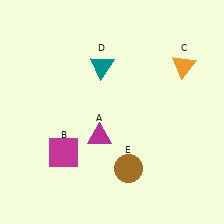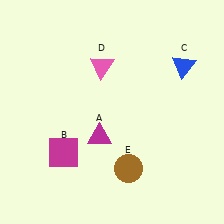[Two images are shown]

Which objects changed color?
C changed from orange to blue. D changed from teal to pink.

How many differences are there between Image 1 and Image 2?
There are 2 differences between the two images.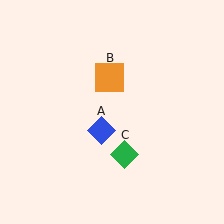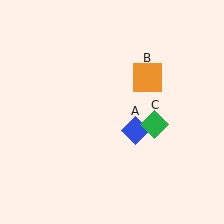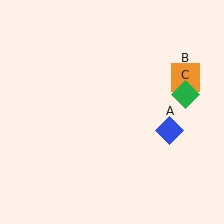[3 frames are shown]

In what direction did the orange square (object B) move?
The orange square (object B) moved right.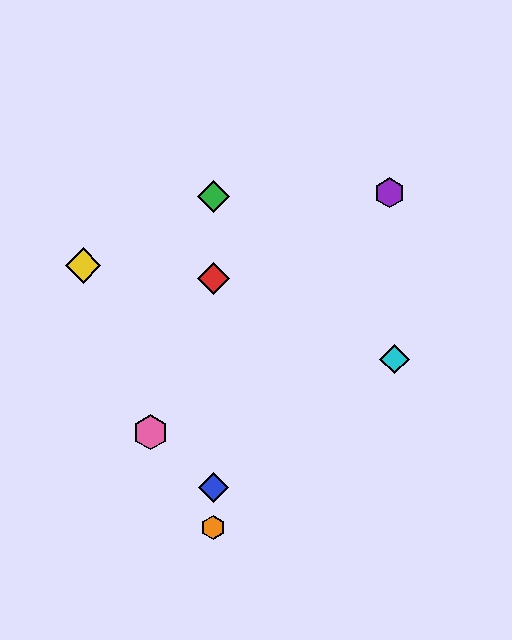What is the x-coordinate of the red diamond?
The red diamond is at x≈213.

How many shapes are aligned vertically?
4 shapes (the red diamond, the blue diamond, the green diamond, the orange hexagon) are aligned vertically.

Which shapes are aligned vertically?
The red diamond, the blue diamond, the green diamond, the orange hexagon are aligned vertically.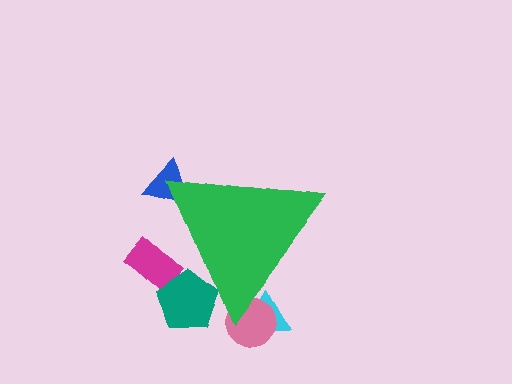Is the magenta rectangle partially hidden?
Yes, the magenta rectangle is partially hidden behind the green triangle.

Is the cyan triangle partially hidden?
Yes, the cyan triangle is partially hidden behind the green triangle.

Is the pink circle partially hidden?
Yes, the pink circle is partially hidden behind the green triangle.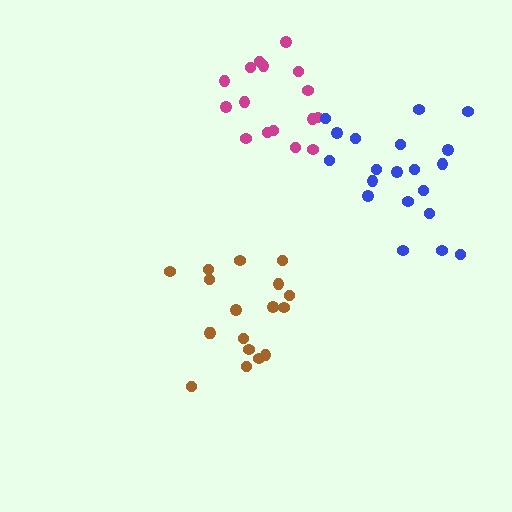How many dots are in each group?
Group 1: 18 dots, Group 2: 16 dots, Group 3: 20 dots (54 total).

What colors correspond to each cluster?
The clusters are colored: brown, magenta, blue.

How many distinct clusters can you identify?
There are 3 distinct clusters.